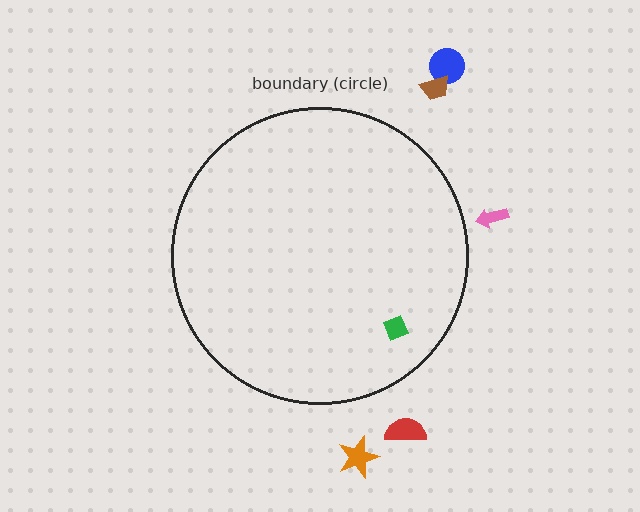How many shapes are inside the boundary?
1 inside, 5 outside.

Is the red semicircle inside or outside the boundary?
Outside.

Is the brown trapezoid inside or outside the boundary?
Outside.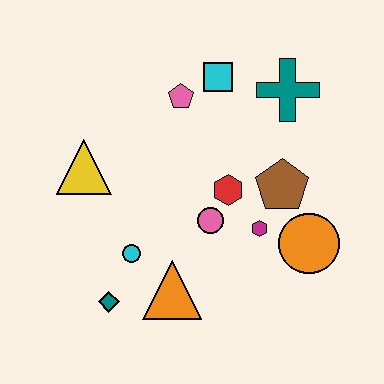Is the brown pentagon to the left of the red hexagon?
No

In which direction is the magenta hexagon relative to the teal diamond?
The magenta hexagon is to the right of the teal diamond.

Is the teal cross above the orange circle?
Yes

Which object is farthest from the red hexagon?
The teal diamond is farthest from the red hexagon.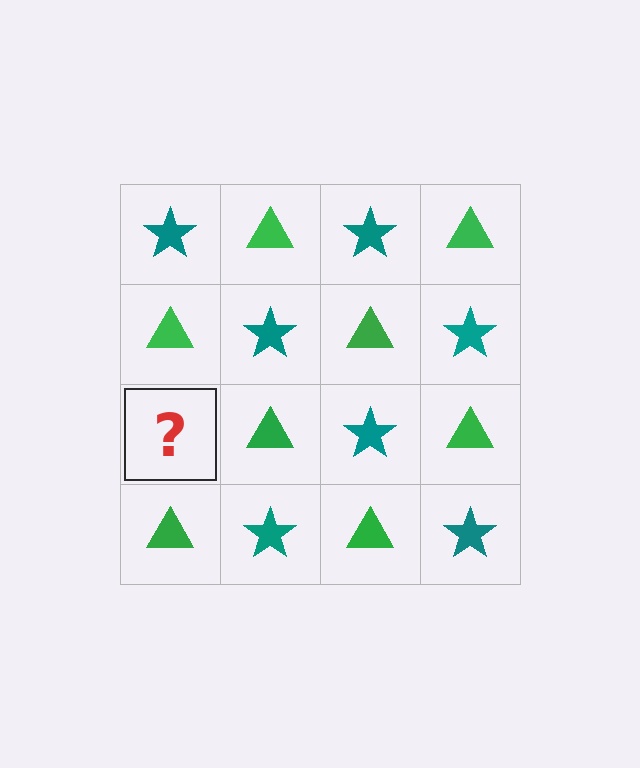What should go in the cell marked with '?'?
The missing cell should contain a teal star.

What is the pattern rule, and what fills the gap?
The rule is that it alternates teal star and green triangle in a checkerboard pattern. The gap should be filled with a teal star.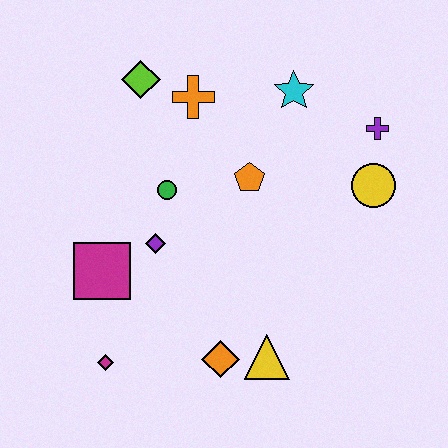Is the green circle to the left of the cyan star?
Yes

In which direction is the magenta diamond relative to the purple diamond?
The magenta diamond is below the purple diamond.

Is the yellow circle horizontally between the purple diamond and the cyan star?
No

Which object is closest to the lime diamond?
The orange cross is closest to the lime diamond.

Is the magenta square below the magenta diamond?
No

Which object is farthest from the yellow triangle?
The lime diamond is farthest from the yellow triangle.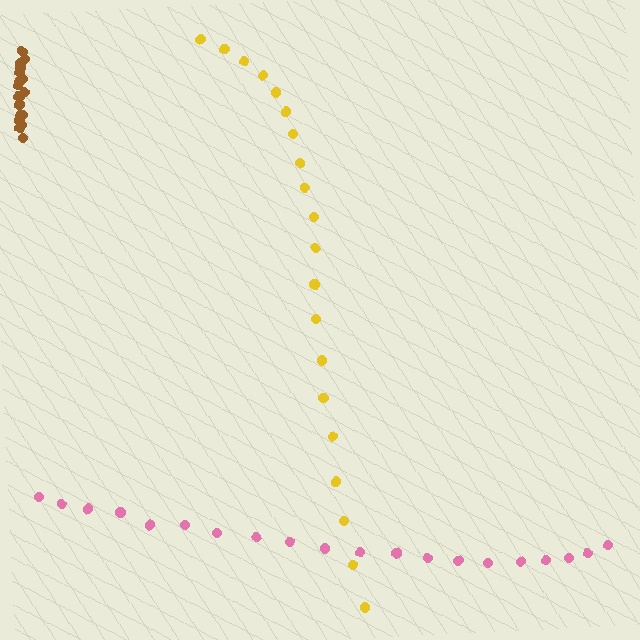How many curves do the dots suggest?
There are 3 distinct paths.